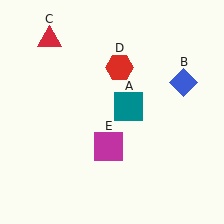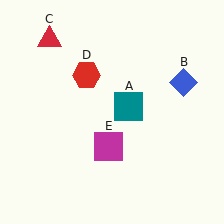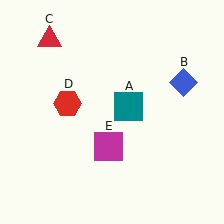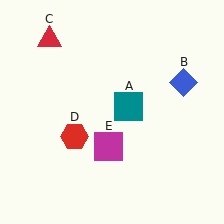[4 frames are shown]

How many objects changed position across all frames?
1 object changed position: red hexagon (object D).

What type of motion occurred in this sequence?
The red hexagon (object D) rotated counterclockwise around the center of the scene.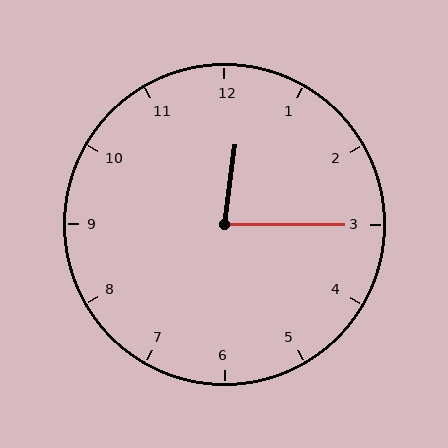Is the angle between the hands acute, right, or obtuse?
It is acute.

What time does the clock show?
12:15.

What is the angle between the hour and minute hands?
Approximately 82 degrees.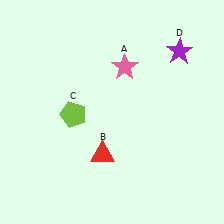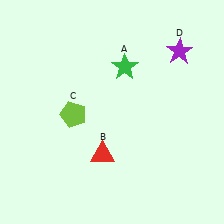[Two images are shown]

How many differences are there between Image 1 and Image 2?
There is 1 difference between the two images.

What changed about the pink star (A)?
In Image 1, A is pink. In Image 2, it changed to green.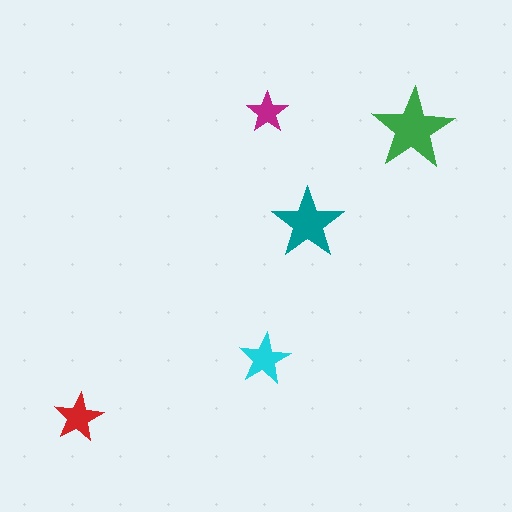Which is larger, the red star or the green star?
The green one.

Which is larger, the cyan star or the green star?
The green one.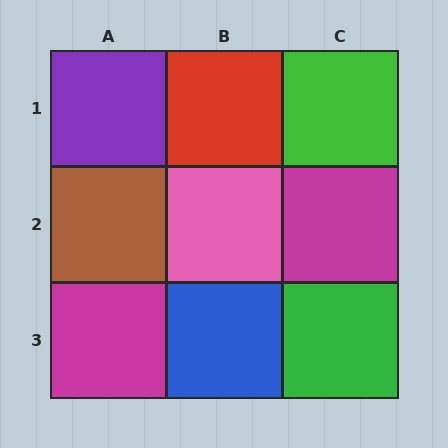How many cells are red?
1 cell is red.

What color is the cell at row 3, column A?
Magenta.